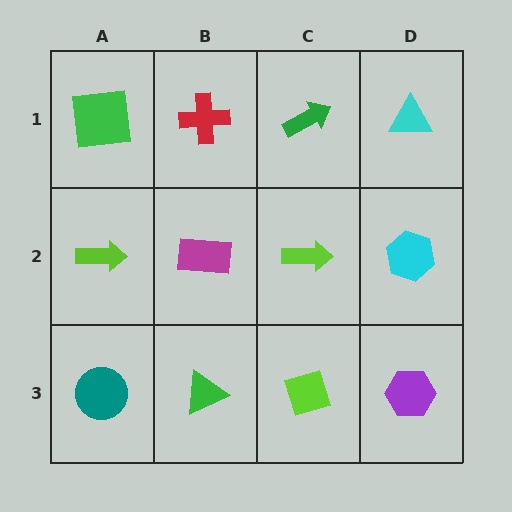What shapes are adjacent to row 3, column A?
A lime arrow (row 2, column A), a green triangle (row 3, column B).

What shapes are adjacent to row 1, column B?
A magenta rectangle (row 2, column B), a green square (row 1, column A), a green arrow (row 1, column C).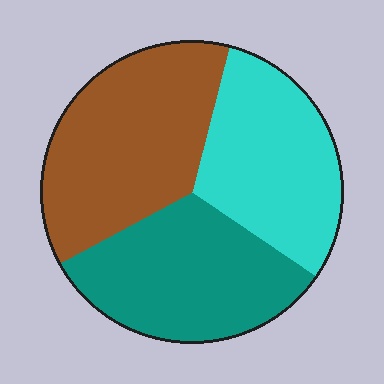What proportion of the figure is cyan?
Cyan takes up about one third (1/3) of the figure.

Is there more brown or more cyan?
Brown.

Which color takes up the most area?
Brown, at roughly 35%.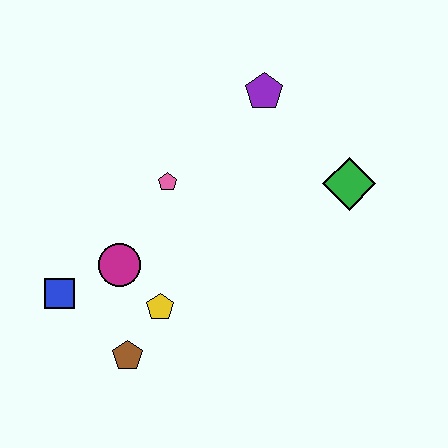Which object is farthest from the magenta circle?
The green diamond is farthest from the magenta circle.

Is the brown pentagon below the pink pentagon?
Yes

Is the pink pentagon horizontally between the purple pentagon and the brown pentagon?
Yes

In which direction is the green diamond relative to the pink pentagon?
The green diamond is to the right of the pink pentagon.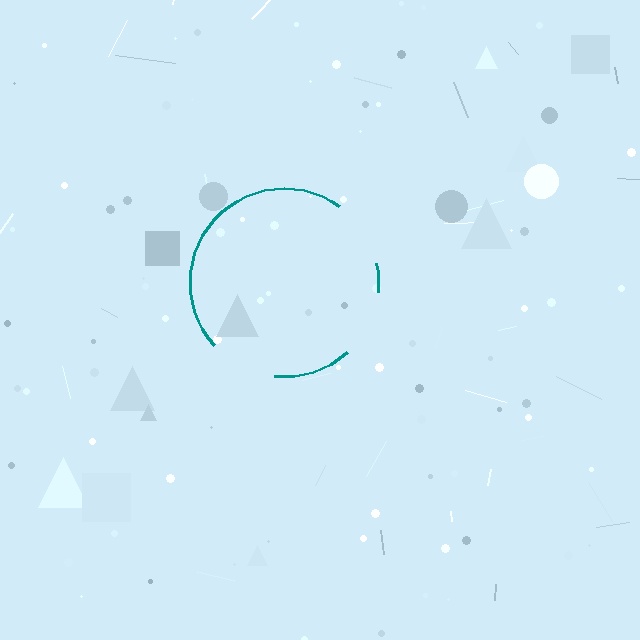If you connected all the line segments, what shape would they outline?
They would outline a circle.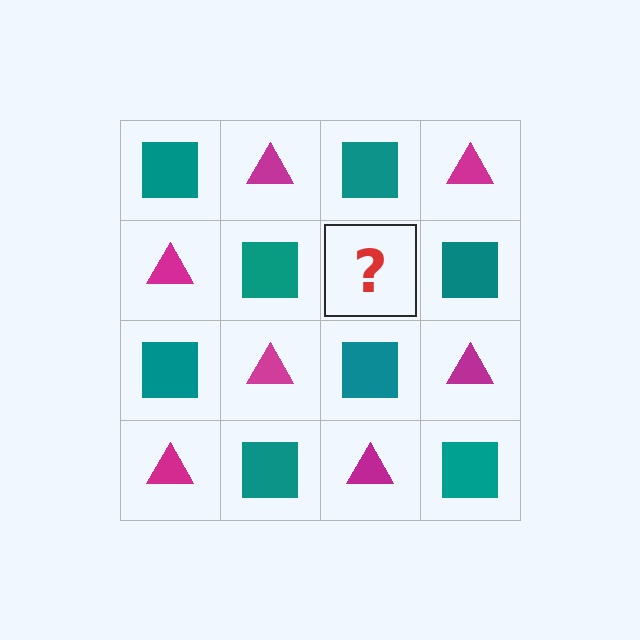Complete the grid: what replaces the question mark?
The question mark should be replaced with a magenta triangle.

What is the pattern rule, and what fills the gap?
The rule is that it alternates teal square and magenta triangle in a checkerboard pattern. The gap should be filled with a magenta triangle.